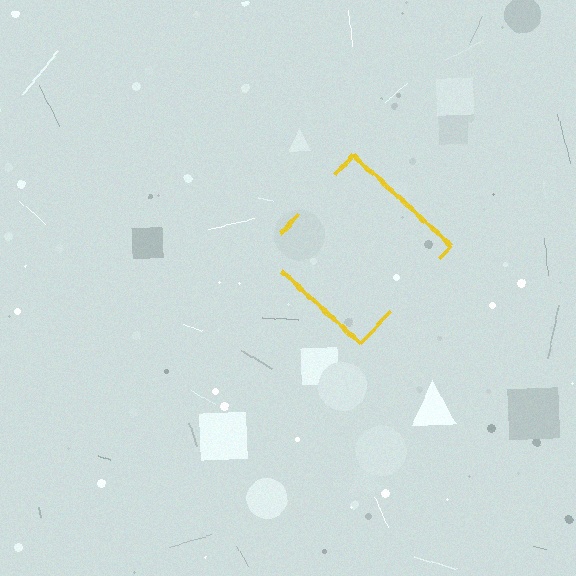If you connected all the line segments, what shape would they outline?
They would outline a diamond.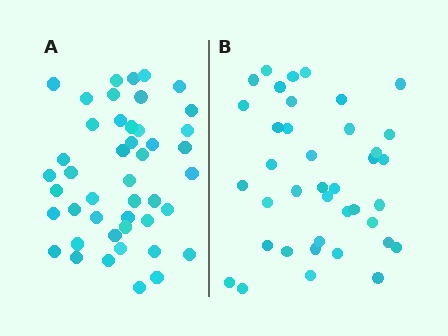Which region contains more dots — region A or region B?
Region A (the left region) has more dots.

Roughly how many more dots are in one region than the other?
Region A has about 6 more dots than region B.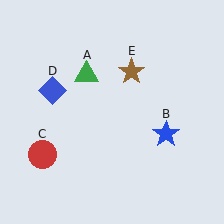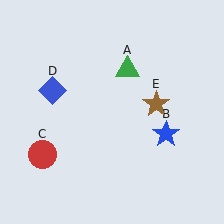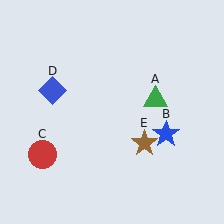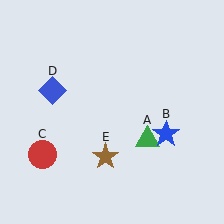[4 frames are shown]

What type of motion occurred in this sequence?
The green triangle (object A), brown star (object E) rotated clockwise around the center of the scene.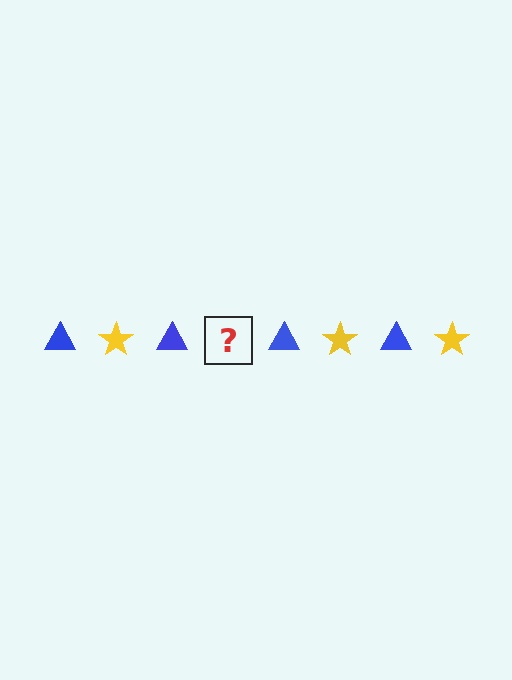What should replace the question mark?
The question mark should be replaced with a yellow star.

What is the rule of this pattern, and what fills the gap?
The rule is that the pattern alternates between blue triangle and yellow star. The gap should be filled with a yellow star.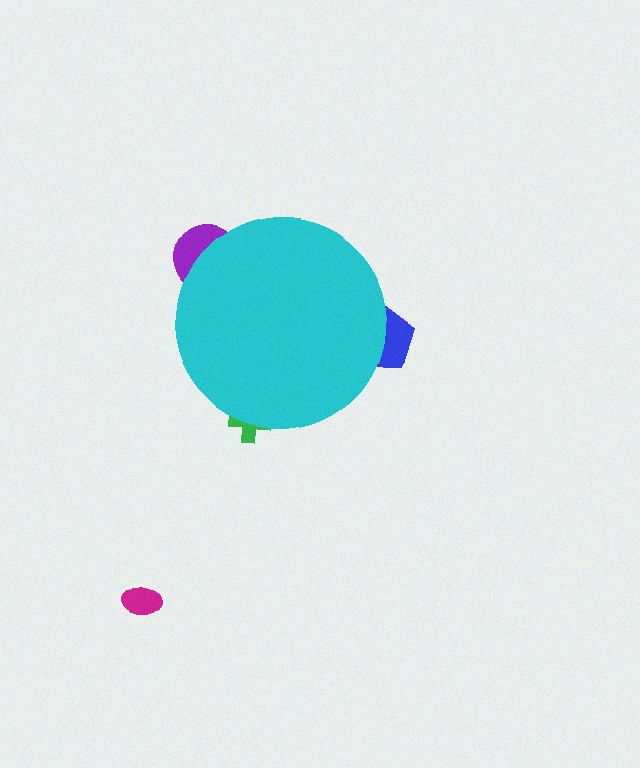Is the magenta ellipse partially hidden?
No, the magenta ellipse is fully visible.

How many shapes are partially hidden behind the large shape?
3 shapes are partially hidden.